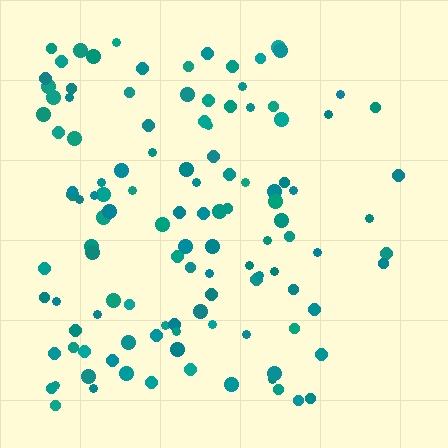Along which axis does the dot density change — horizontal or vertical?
Horizontal.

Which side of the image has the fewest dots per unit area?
The right.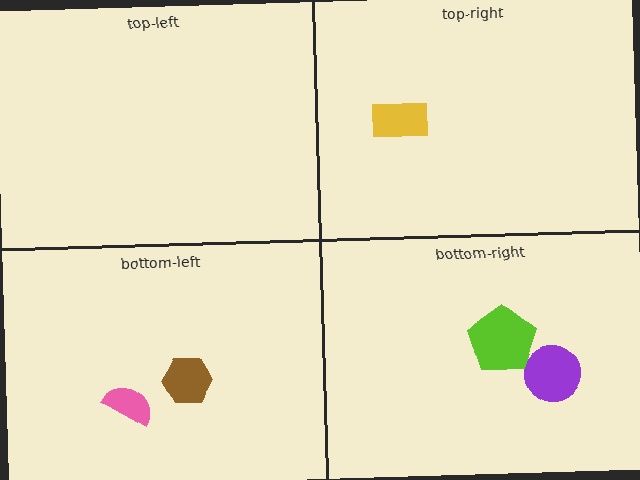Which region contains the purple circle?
The bottom-right region.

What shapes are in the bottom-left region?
The pink semicircle, the brown hexagon.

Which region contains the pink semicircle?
The bottom-left region.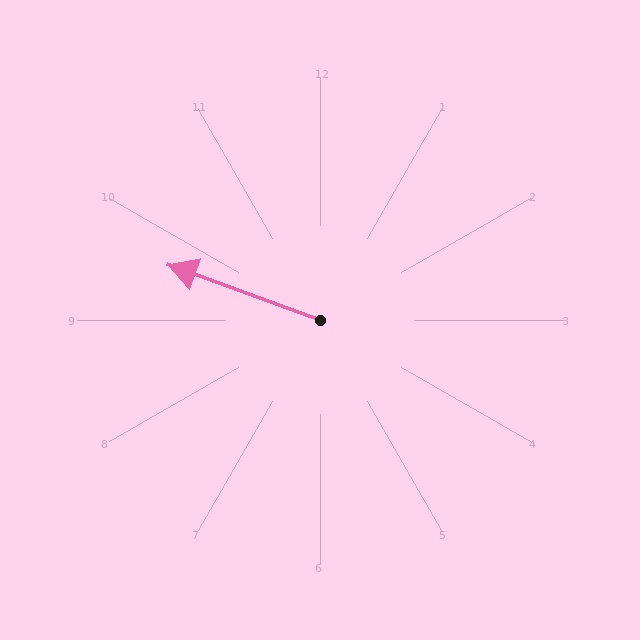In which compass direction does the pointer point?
West.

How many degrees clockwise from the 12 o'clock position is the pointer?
Approximately 290 degrees.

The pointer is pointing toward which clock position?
Roughly 10 o'clock.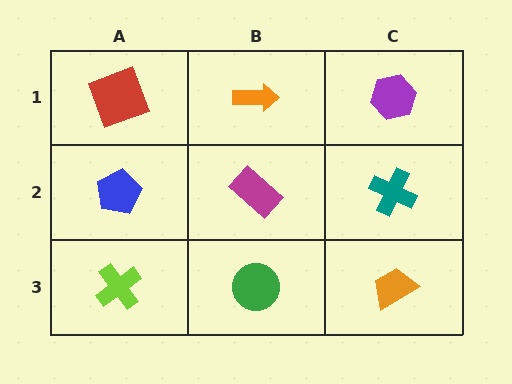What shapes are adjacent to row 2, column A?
A red square (row 1, column A), a lime cross (row 3, column A), a magenta rectangle (row 2, column B).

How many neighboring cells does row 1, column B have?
3.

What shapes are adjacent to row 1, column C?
A teal cross (row 2, column C), an orange arrow (row 1, column B).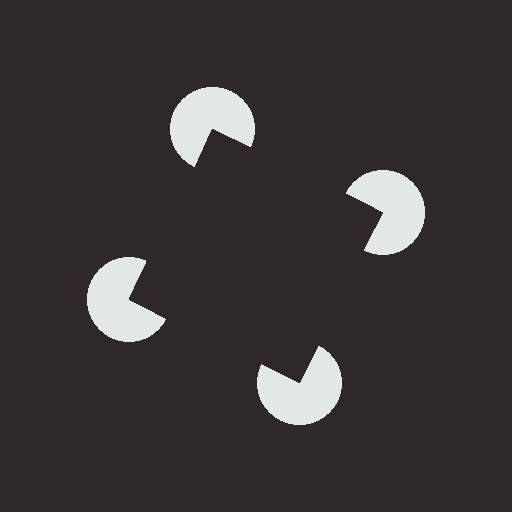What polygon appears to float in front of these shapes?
An illusory square — its edges are inferred from the aligned wedge cuts in the pac-man discs, not physically drawn.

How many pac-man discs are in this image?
There are 4 — one at each vertex of the illusory square.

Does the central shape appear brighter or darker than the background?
It typically appears slightly darker than the background, even though no actual brightness change is drawn.